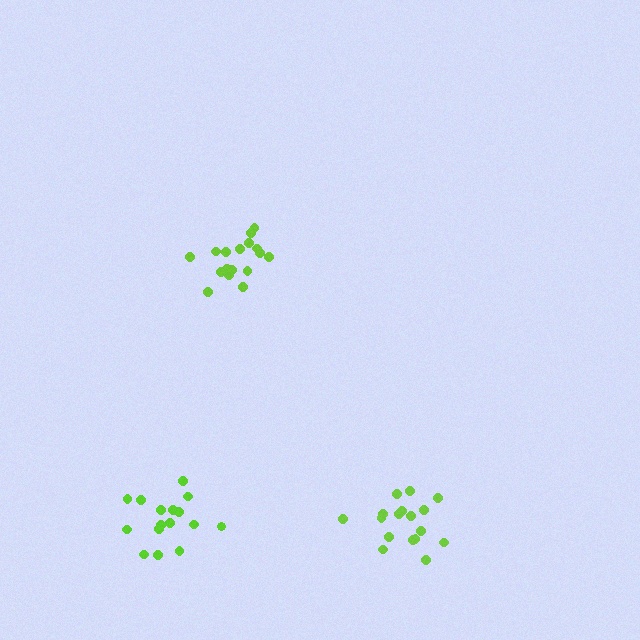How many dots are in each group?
Group 1: 16 dots, Group 2: 17 dots, Group 3: 17 dots (50 total).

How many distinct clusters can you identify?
There are 3 distinct clusters.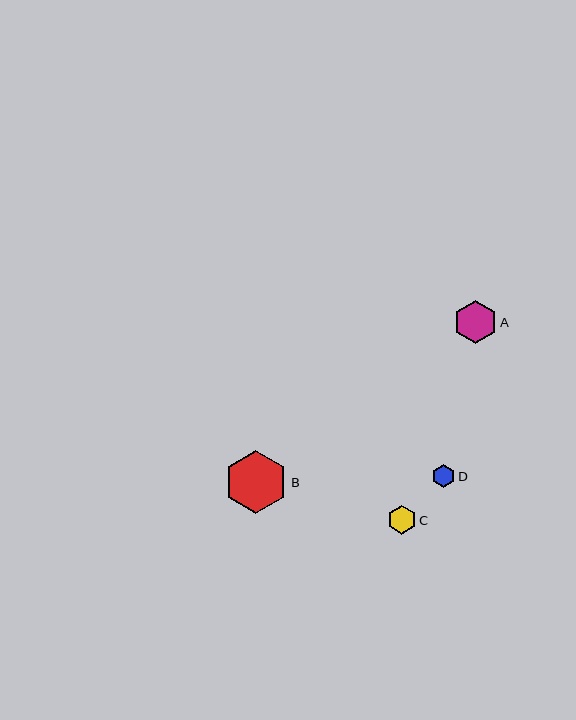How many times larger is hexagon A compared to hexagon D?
Hexagon A is approximately 1.9 times the size of hexagon D.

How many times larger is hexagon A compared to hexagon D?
Hexagon A is approximately 1.9 times the size of hexagon D.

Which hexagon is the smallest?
Hexagon D is the smallest with a size of approximately 22 pixels.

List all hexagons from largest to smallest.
From largest to smallest: B, A, C, D.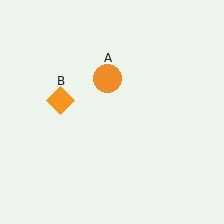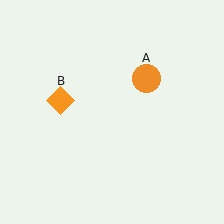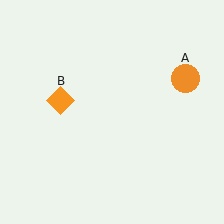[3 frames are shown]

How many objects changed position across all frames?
1 object changed position: orange circle (object A).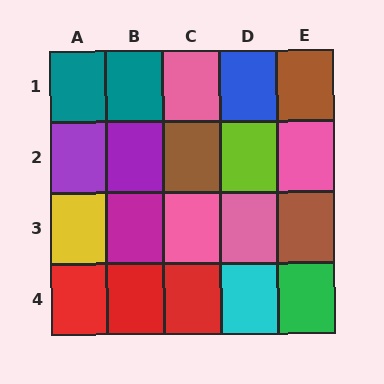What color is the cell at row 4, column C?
Red.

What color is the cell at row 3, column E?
Brown.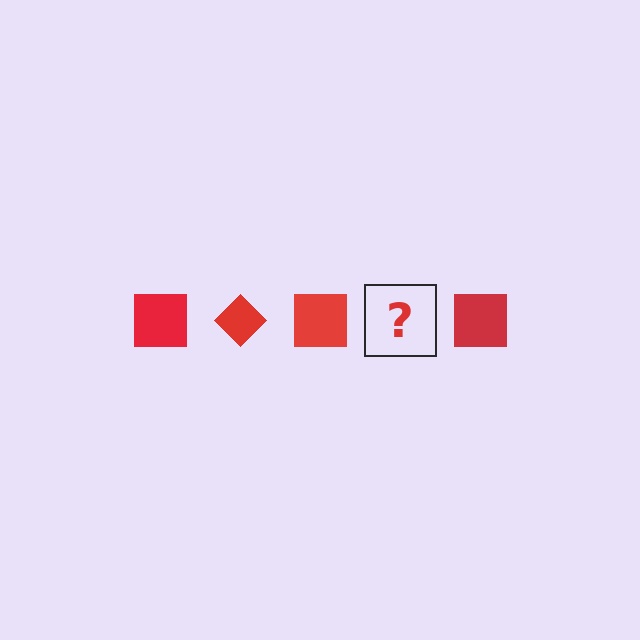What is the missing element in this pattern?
The missing element is a red diamond.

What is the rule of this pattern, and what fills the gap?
The rule is that the pattern cycles through square, diamond shapes in red. The gap should be filled with a red diamond.